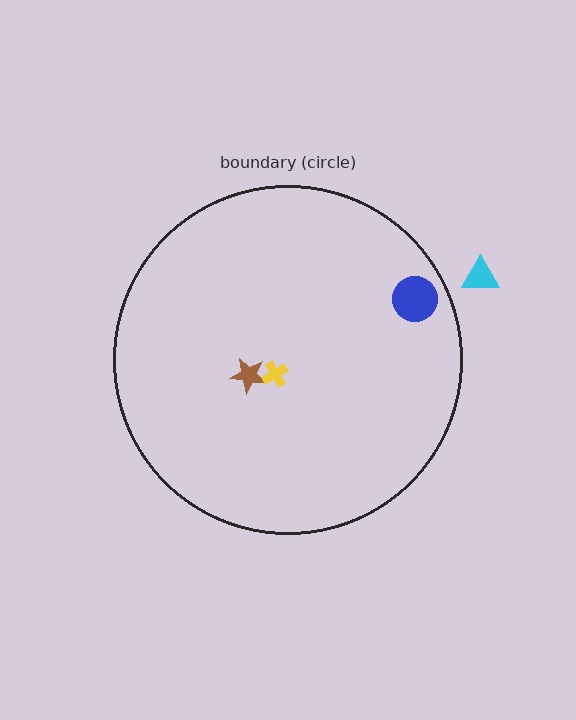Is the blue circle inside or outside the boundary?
Inside.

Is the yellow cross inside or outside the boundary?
Inside.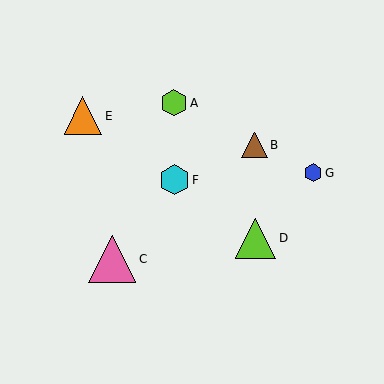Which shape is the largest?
The pink triangle (labeled C) is the largest.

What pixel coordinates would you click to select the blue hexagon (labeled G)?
Click at (313, 173) to select the blue hexagon G.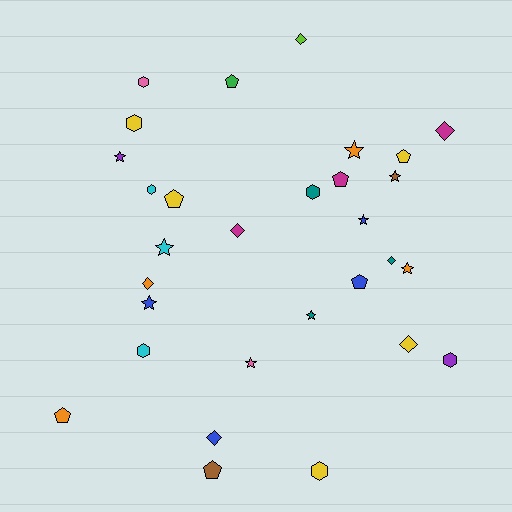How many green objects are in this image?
There is 1 green object.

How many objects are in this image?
There are 30 objects.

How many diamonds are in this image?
There are 7 diamonds.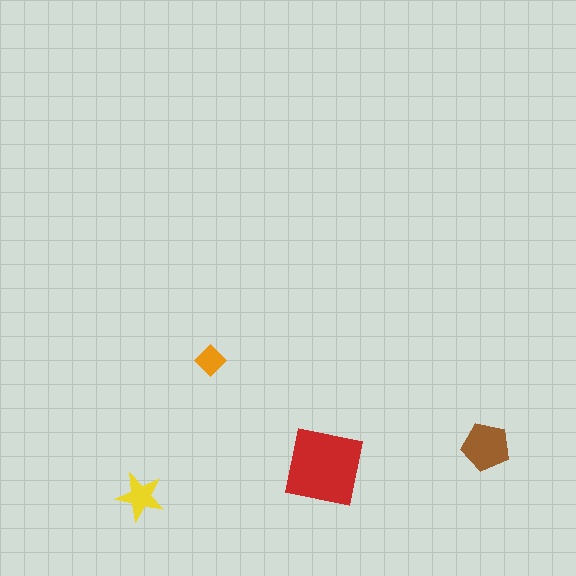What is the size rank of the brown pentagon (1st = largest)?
2nd.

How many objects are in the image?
There are 4 objects in the image.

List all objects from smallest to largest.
The orange diamond, the yellow star, the brown pentagon, the red square.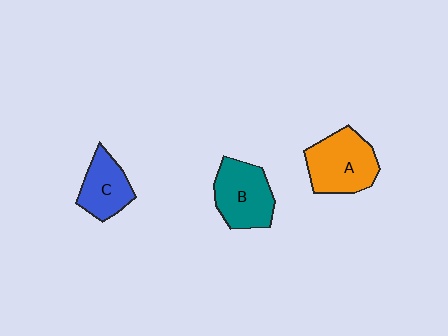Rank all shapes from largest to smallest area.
From largest to smallest: A (orange), B (teal), C (blue).